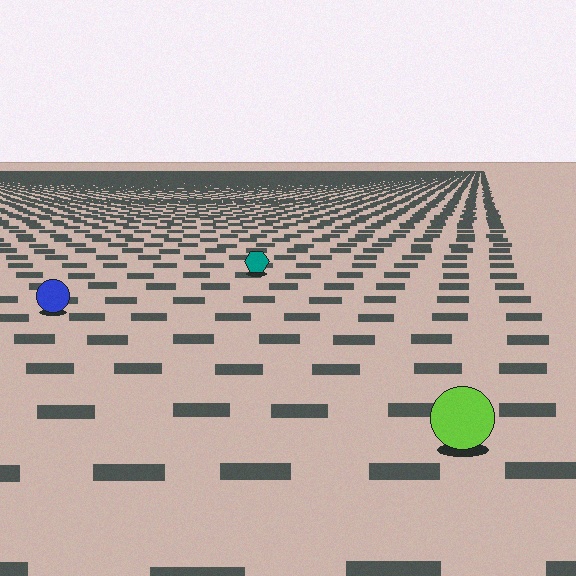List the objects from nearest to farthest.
From nearest to farthest: the lime circle, the blue circle, the teal hexagon.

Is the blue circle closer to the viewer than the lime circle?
No. The lime circle is closer — you can tell from the texture gradient: the ground texture is coarser near it.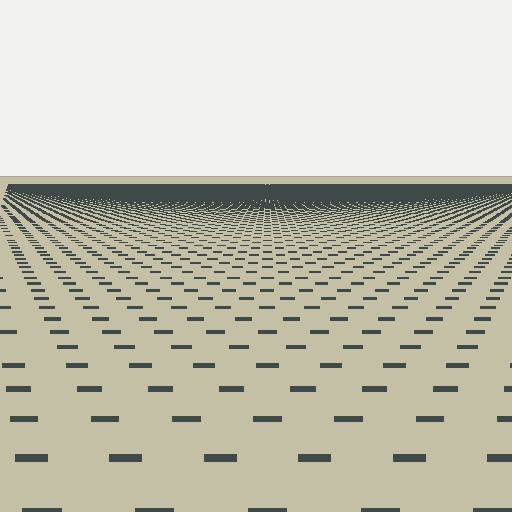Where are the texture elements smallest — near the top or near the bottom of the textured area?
Near the top.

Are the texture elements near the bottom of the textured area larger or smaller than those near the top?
Larger. Near the bottom, elements are closer to the viewer and appear at a bigger on-screen size.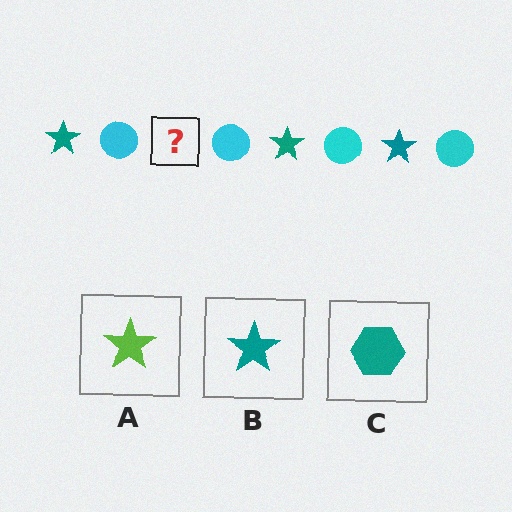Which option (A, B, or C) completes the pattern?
B.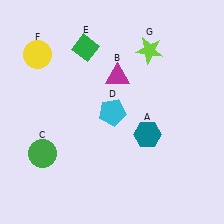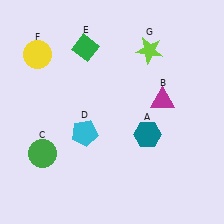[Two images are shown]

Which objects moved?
The objects that moved are: the magenta triangle (B), the cyan pentagon (D).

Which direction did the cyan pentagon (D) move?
The cyan pentagon (D) moved left.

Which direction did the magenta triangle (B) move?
The magenta triangle (B) moved right.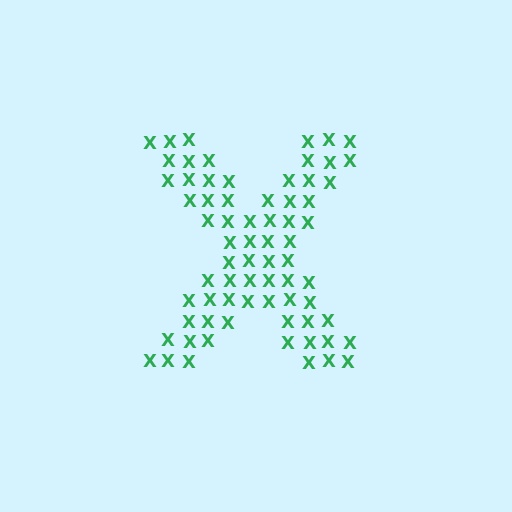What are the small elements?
The small elements are letter X's.